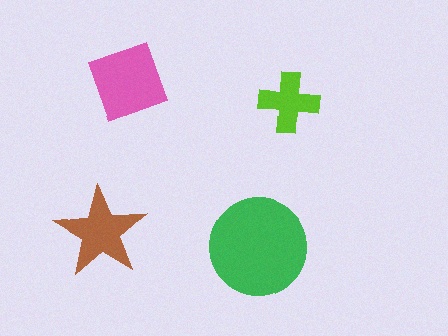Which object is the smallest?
The lime cross.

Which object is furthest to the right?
The lime cross is rightmost.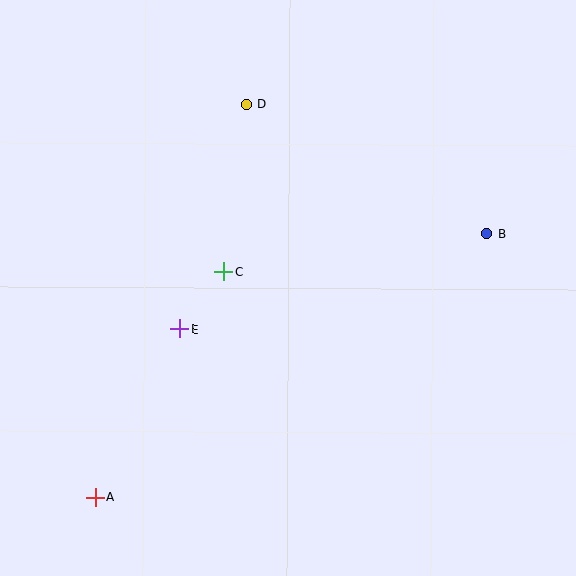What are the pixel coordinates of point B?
Point B is at (487, 234).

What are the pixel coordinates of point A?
Point A is at (95, 497).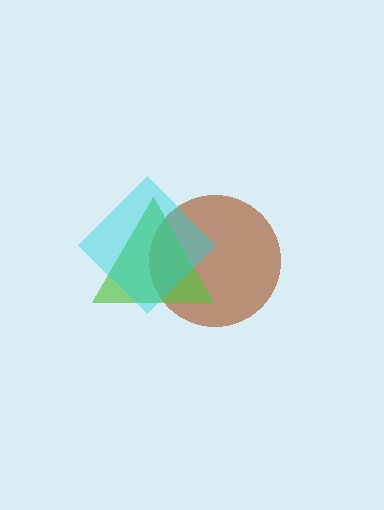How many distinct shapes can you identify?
There are 3 distinct shapes: a brown circle, a lime triangle, a cyan diamond.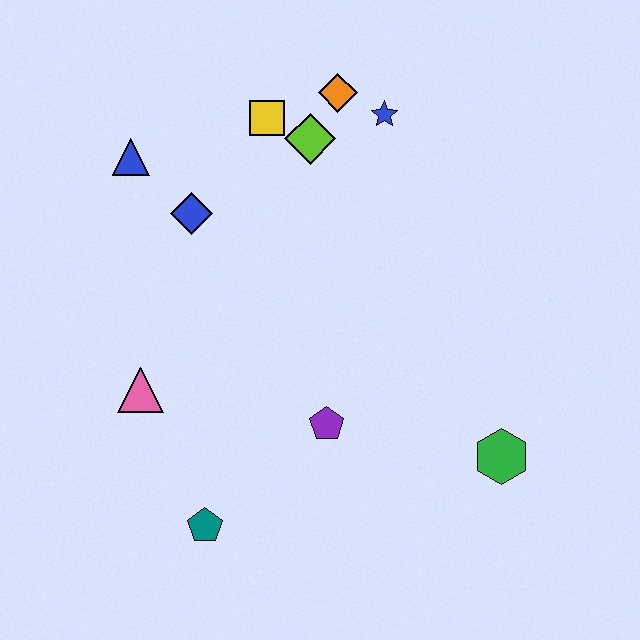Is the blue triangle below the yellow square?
Yes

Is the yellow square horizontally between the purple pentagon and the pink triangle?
Yes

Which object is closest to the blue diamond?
The blue triangle is closest to the blue diamond.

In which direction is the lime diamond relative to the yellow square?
The lime diamond is to the right of the yellow square.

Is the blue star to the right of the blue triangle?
Yes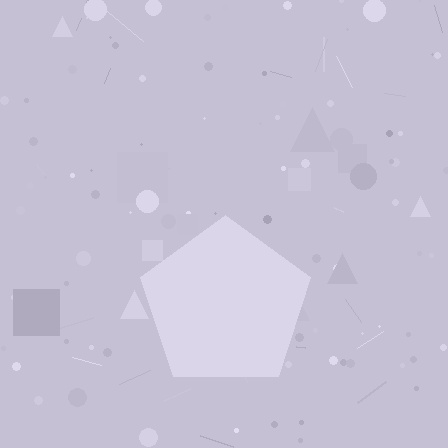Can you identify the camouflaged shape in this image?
The camouflaged shape is a pentagon.